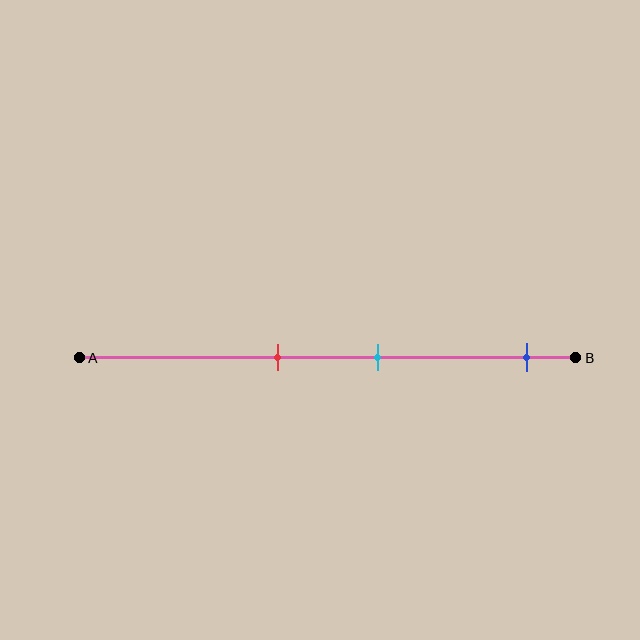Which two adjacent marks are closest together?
The red and cyan marks are the closest adjacent pair.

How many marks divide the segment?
There are 3 marks dividing the segment.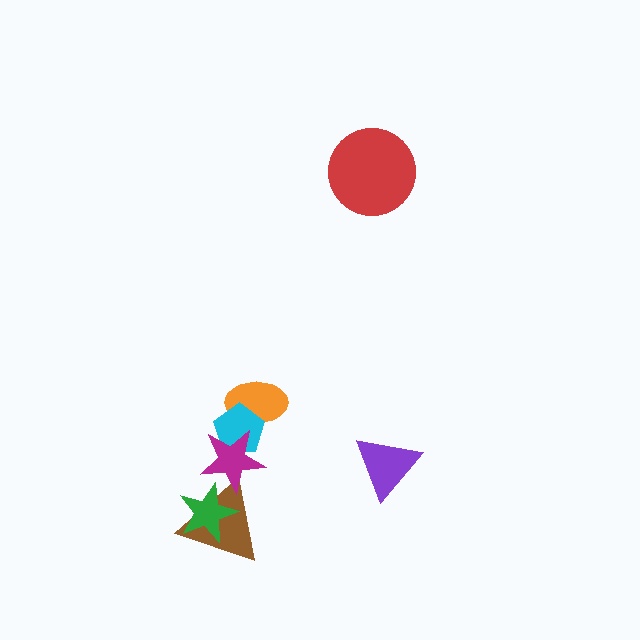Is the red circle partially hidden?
No, no other shape covers it.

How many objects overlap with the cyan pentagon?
2 objects overlap with the cyan pentagon.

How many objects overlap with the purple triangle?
0 objects overlap with the purple triangle.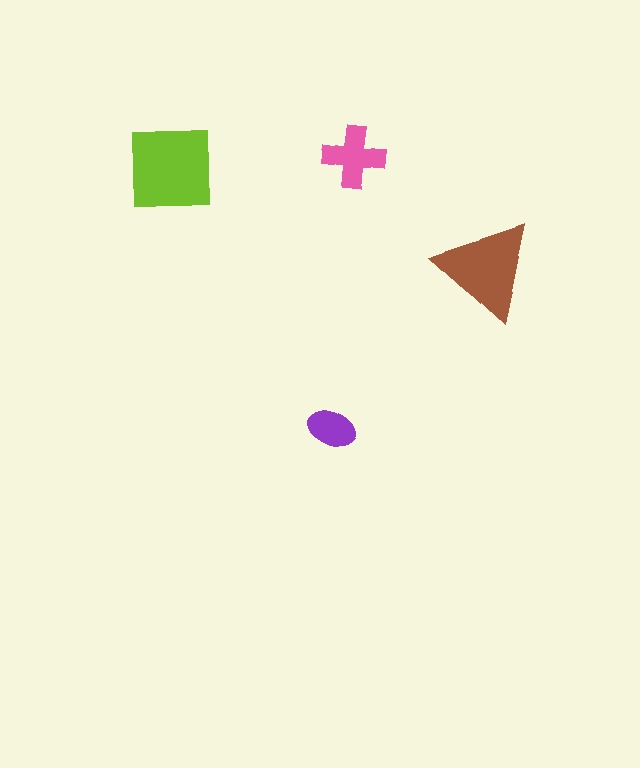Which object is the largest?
The lime square.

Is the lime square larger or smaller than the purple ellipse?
Larger.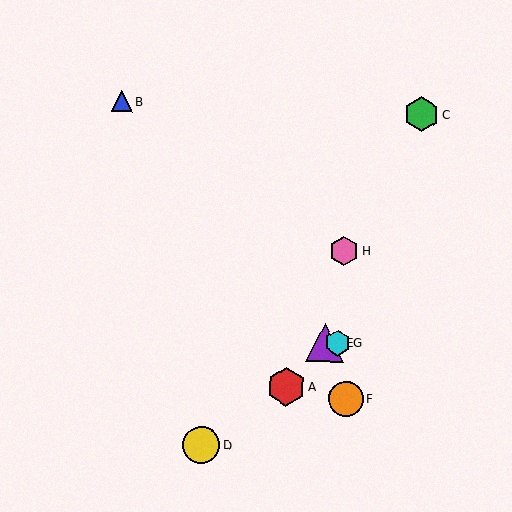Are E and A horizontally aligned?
No, E is at y≈343 and A is at y≈386.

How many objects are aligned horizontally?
2 objects (E, G) are aligned horizontally.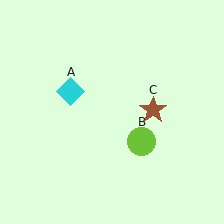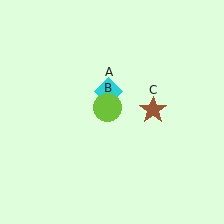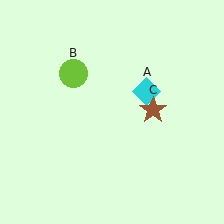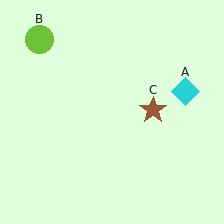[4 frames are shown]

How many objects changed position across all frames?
2 objects changed position: cyan diamond (object A), lime circle (object B).